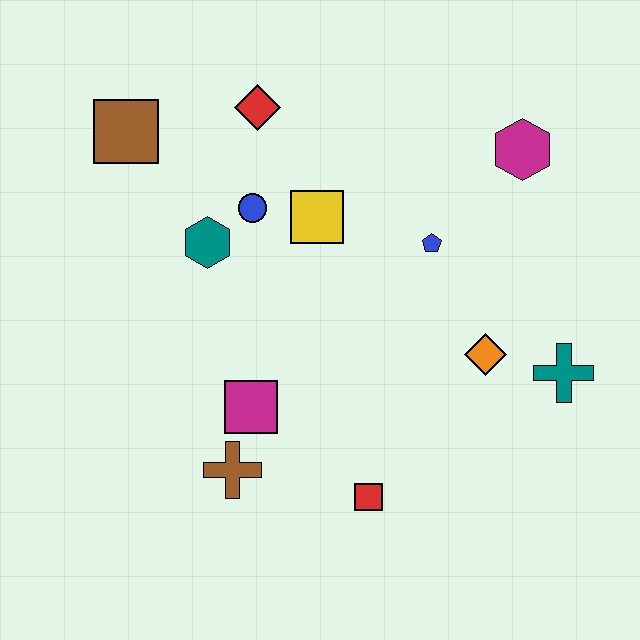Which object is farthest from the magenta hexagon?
The brown cross is farthest from the magenta hexagon.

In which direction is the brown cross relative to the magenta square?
The brown cross is below the magenta square.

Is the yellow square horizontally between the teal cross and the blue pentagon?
No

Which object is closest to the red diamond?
The blue circle is closest to the red diamond.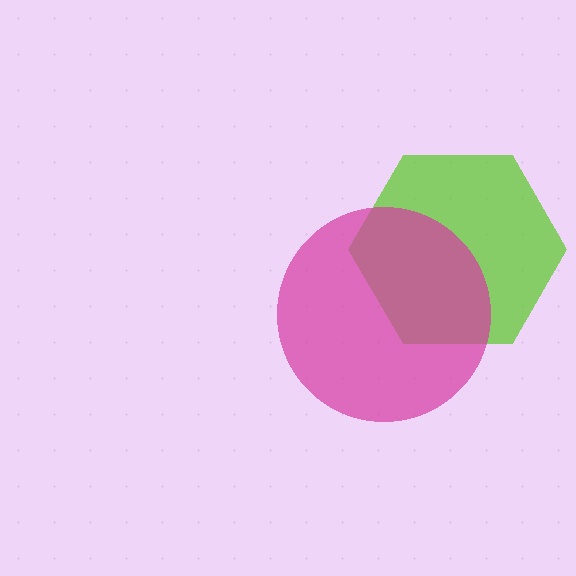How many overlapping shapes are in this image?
There are 2 overlapping shapes in the image.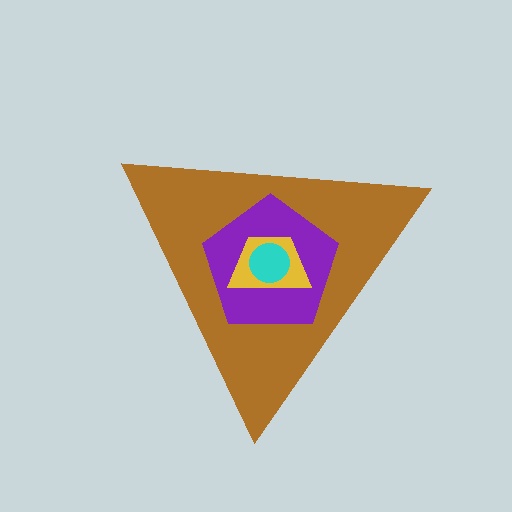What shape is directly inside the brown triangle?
The purple pentagon.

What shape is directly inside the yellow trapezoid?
The cyan circle.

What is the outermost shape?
The brown triangle.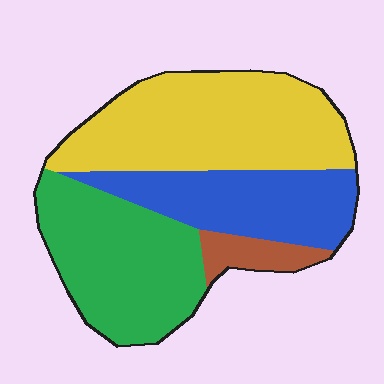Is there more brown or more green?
Green.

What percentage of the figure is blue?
Blue covers about 25% of the figure.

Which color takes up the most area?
Yellow, at roughly 40%.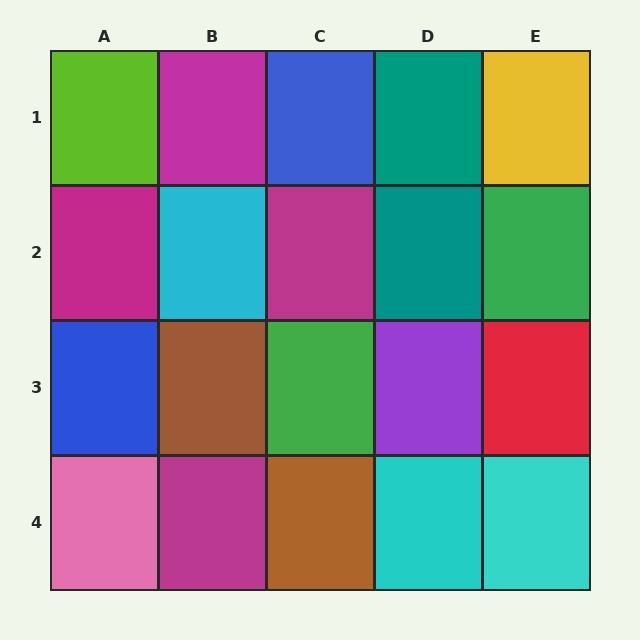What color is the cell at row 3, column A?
Blue.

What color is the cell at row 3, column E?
Red.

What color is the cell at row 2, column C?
Magenta.